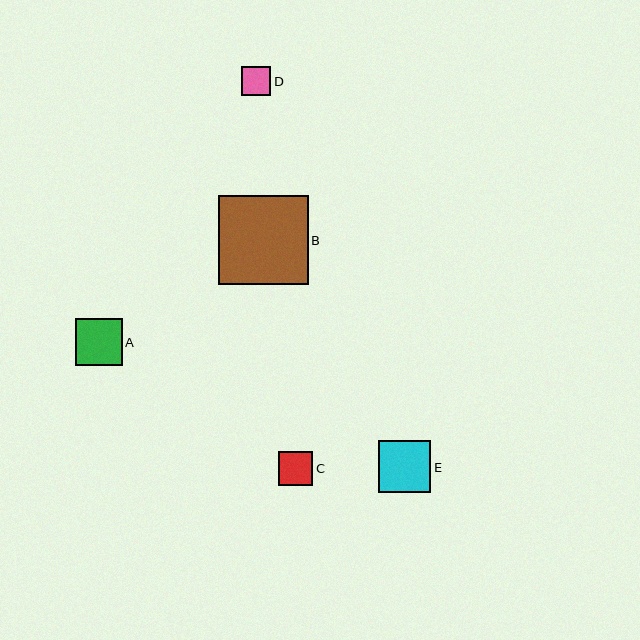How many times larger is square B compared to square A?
Square B is approximately 1.9 times the size of square A.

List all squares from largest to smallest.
From largest to smallest: B, E, A, C, D.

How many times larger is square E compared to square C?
Square E is approximately 1.5 times the size of square C.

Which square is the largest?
Square B is the largest with a size of approximately 90 pixels.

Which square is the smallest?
Square D is the smallest with a size of approximately 29 pixels.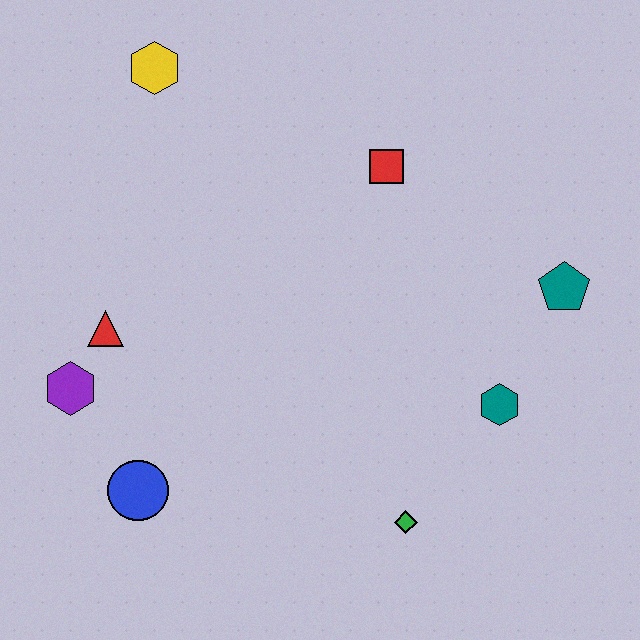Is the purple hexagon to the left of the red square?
Yes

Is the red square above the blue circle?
Yes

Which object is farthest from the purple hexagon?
The teal pentagon is farthest from the purple hexagon.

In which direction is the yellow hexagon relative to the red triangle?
The yellow hexagon is above the red triangle.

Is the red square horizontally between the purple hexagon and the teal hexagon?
Yes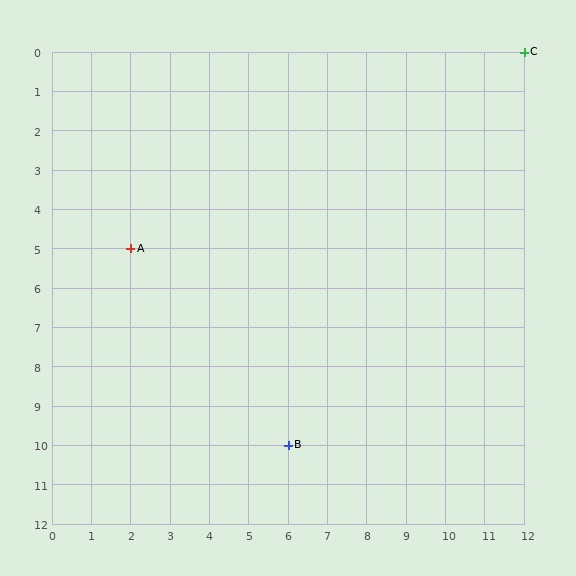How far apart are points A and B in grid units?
Points A and B are 4 columns and 5 rows apart (about 6.4 grid units diagonally).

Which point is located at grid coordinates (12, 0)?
Point C is at (12, 0).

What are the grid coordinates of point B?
Point B is at grid coordinates (6, 10).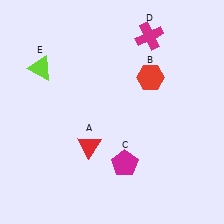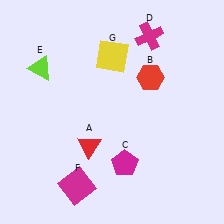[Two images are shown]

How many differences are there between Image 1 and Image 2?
There are 2 differences between the two images.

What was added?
A magenta square (F), a yellow square (G) were added in Image 2.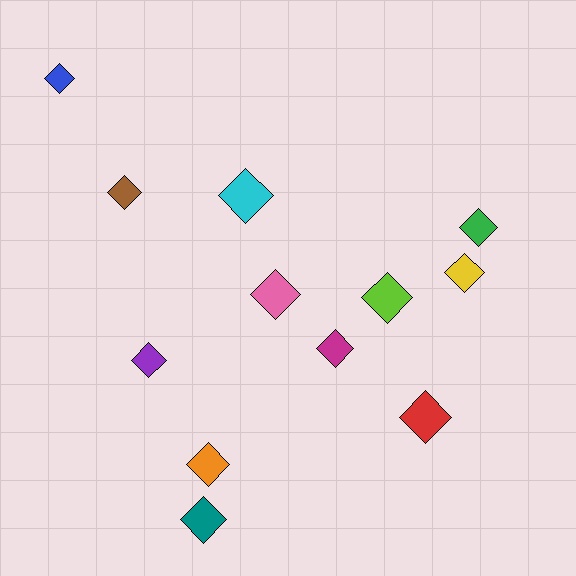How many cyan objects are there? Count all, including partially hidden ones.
There is 1 cyan object.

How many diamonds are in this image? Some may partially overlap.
There are 12 diamonds.